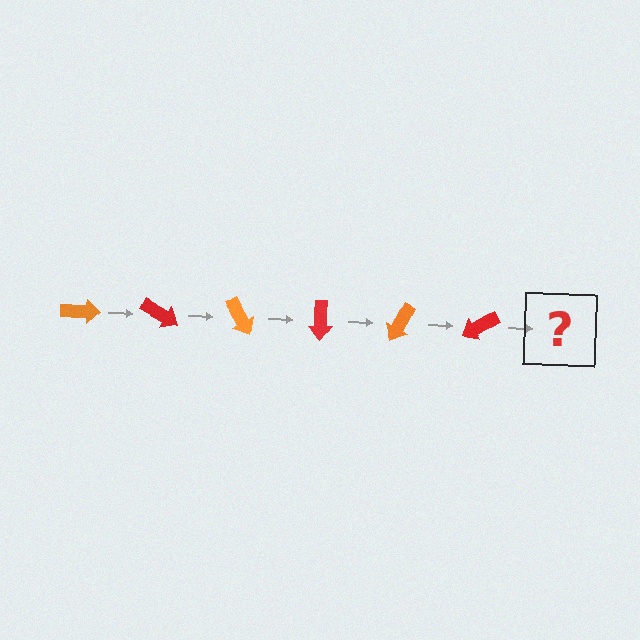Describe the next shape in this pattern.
It should be an orange arrow, rotated 180 degrees from the start.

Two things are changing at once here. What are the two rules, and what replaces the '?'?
The two rules are that it rotates 30 degrees each step and the color cycles through orange and red. The '?' should be an orange arrow, rotated 180 degrees from the start.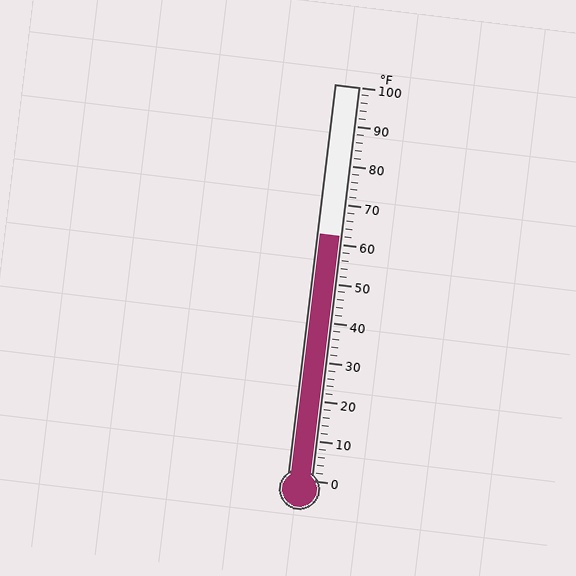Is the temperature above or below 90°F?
The temperature is below 90°F.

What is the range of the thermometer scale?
The thermometer scale ranges from 0°F to 100°F.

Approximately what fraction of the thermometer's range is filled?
The thermometer is filled to approximately 60% of its range.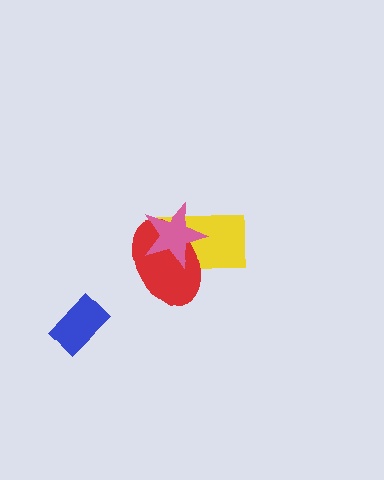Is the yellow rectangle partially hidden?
Yes, it is partially covered by another shape.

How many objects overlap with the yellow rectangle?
2 objects overlap with the yellow rectangle.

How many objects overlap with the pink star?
2 objects overlap with the pink star.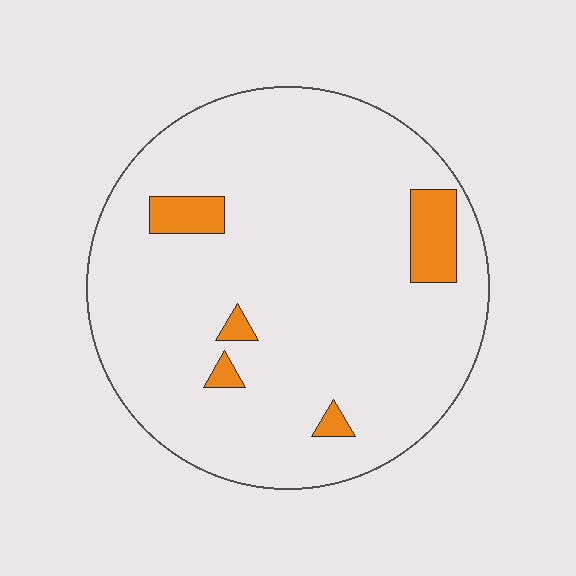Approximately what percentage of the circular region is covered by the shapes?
Approximately 10%.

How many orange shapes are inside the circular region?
5.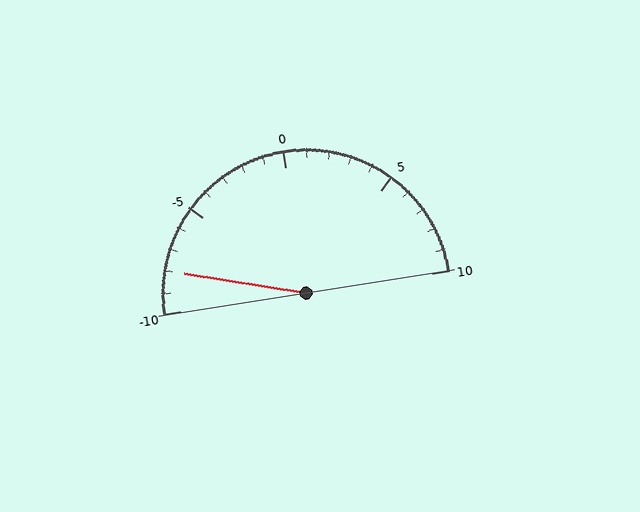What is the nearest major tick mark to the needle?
The nearest major tick mark is -10.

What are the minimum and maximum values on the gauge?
The gauge ranges from -10 to 10.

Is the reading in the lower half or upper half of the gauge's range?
The reading is in the lower half of the range (-10 to 10).